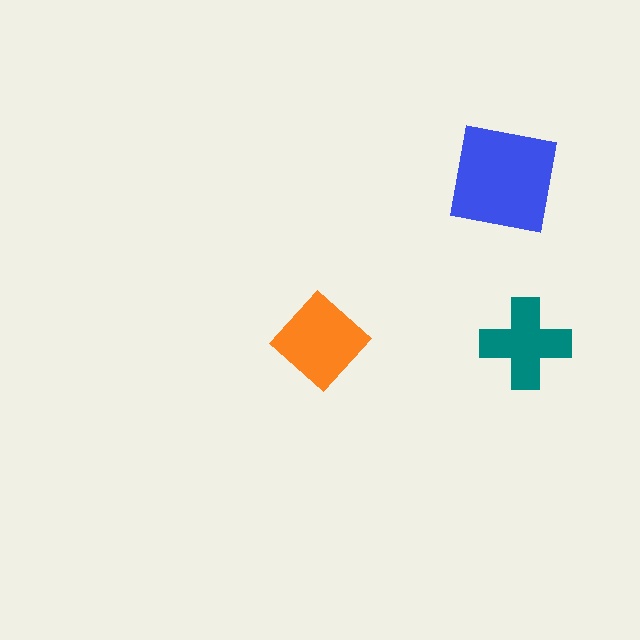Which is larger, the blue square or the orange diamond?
The blue square.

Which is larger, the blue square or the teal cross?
The blue square.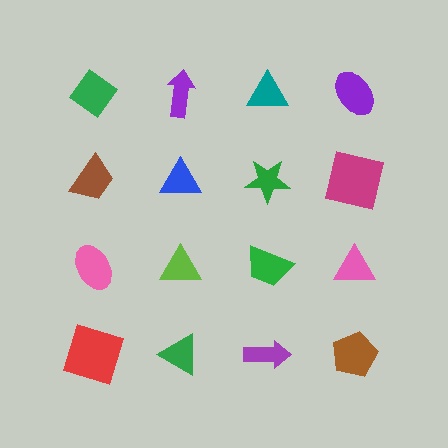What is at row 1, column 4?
A purple ellipse.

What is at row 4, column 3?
A purple arrow.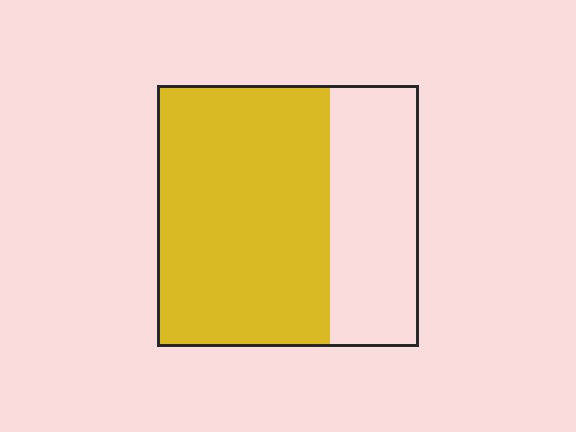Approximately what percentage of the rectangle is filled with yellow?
Approximately 65%.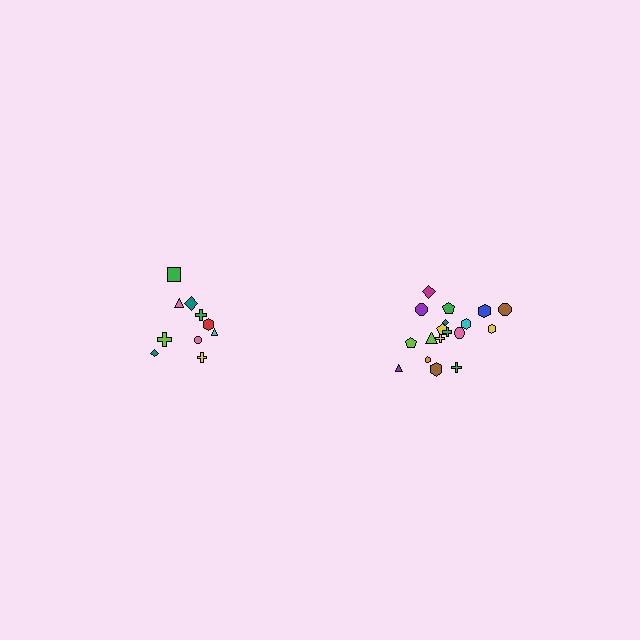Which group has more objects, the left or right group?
The right group.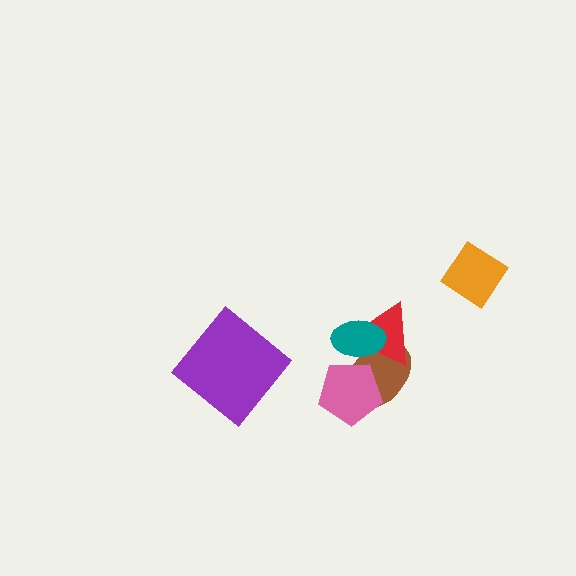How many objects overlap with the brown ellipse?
3 objects overlap with the brown ellipse.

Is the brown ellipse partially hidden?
Yes, it is partially covered by another shape.